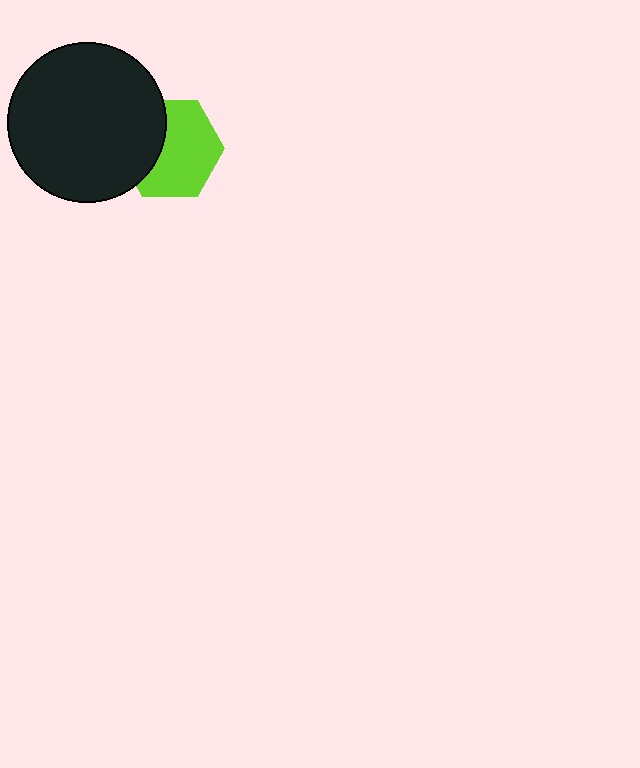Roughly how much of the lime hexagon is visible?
About half of it is visible (roughly 65%).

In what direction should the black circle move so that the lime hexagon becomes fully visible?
The black circle should move left. That is the shortest direction to clear the overlap and leave the lime hexagon fully visible.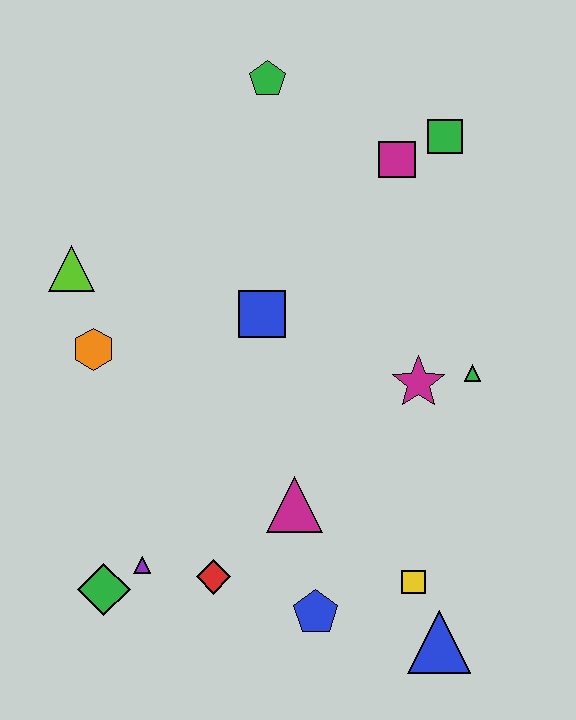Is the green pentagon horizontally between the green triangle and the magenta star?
No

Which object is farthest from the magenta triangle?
The green pentagon is farthest from the magenta triangle.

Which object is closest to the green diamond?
The purple triangle is closest to the green diamond.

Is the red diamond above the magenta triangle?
No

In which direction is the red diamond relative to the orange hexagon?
The red diamond is below the orange hexagon.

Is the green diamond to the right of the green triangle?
No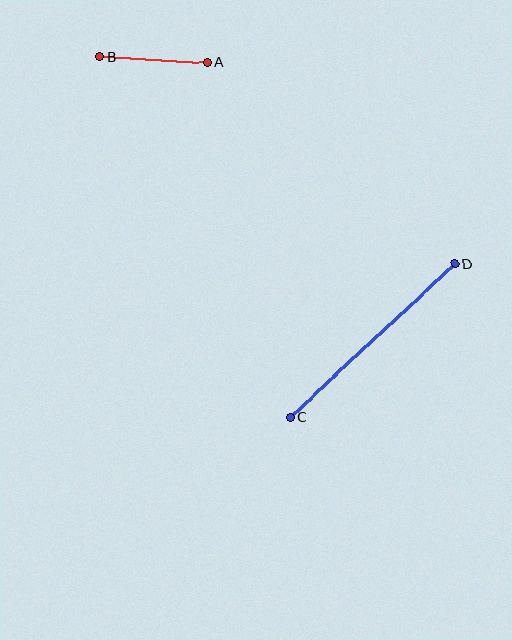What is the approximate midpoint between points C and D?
The midpoint is at approximately (373, 340) pixels.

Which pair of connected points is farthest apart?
Points C and D are farthest apart.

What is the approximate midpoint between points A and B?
The midpoint is at approximately (153, 60) pixels.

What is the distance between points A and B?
The distance is approximately 108 pixels.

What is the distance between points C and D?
The distance is approximately 225 pixels.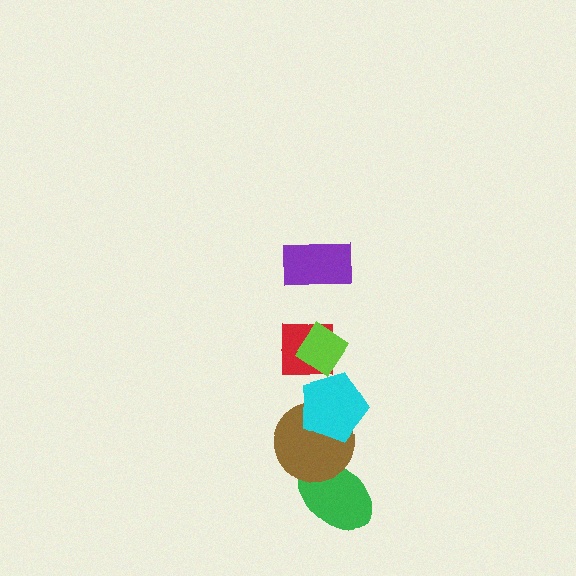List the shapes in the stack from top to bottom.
From top to bottom: the purple rectangle, the lime diamond, the red square, the cyan pentagon, the brown circle, the green ellipse.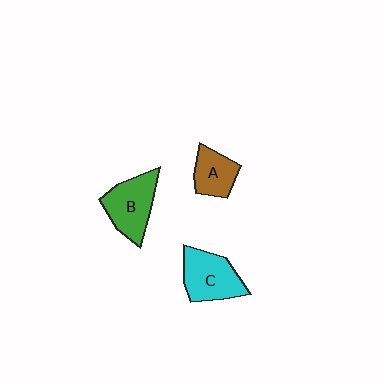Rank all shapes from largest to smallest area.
From largest to smallest: B (green), C (cyan), A (brown).